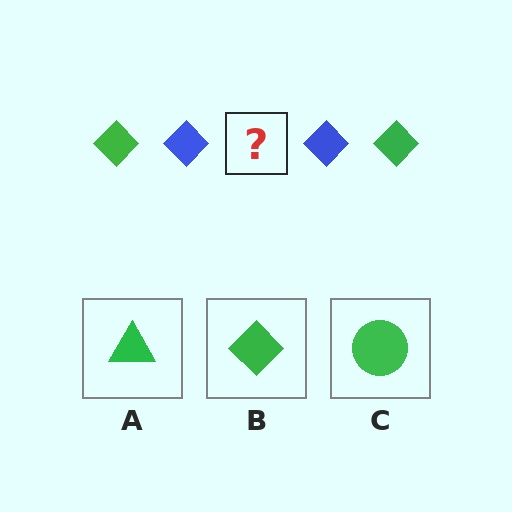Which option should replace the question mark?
Option B.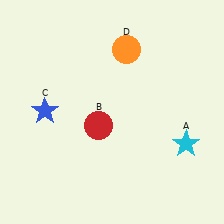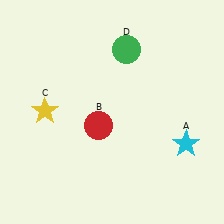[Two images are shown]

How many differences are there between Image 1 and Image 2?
There are 2 differences between the two images.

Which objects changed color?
C changed from blue to yellow. D changed from orange to green.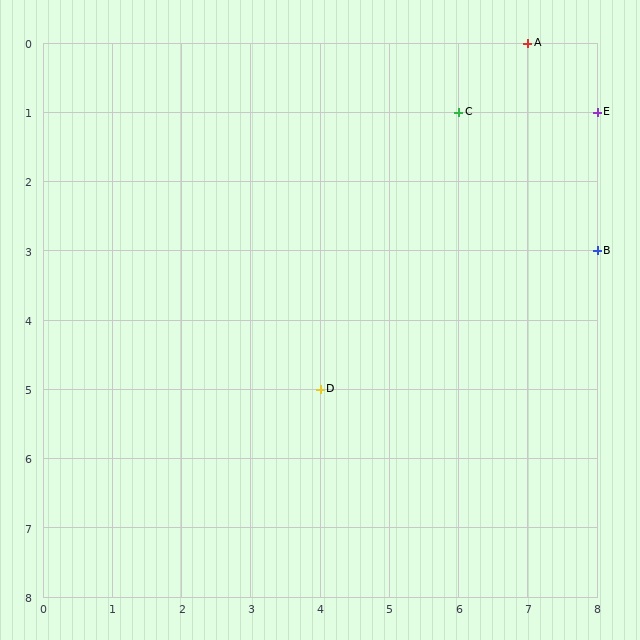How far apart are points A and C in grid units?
Points A and C are 1 column and 1 row apart (about 1.4 grid units diagonally).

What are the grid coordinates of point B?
Point B is at grid coordinates (8, 3).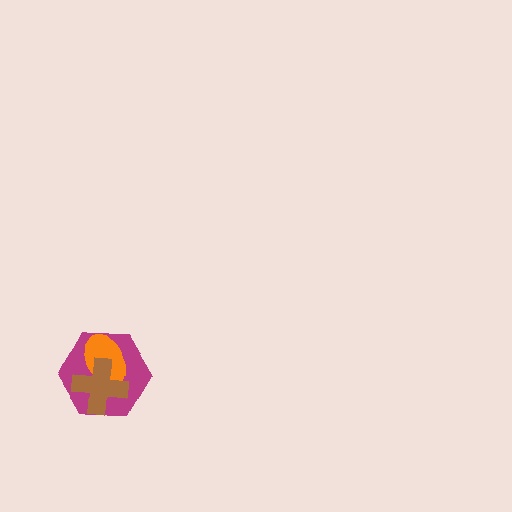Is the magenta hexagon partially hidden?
Yes, it is partially covered by another shape.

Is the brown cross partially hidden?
No, no other shape covers it.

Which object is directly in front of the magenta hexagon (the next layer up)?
The orange ellipse is directly in front of the magenta hexagon.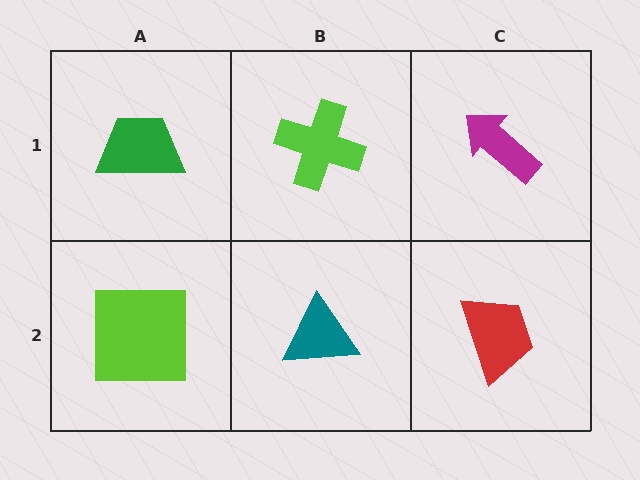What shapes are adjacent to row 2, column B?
A lime cross (row 1, column B), a lime square (row 2, column A), a red trapezoid (row 2, column C).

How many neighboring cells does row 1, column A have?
2.